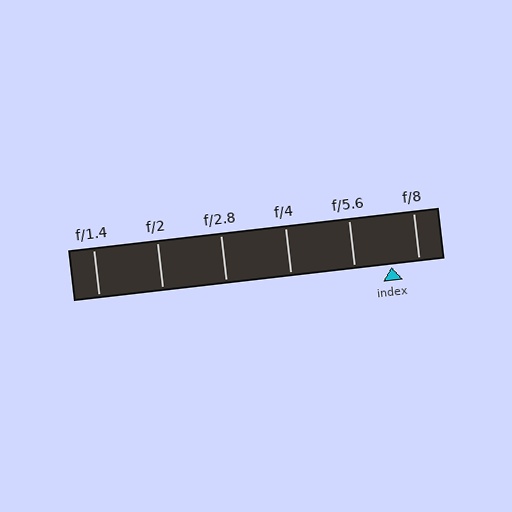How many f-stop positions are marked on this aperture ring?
There are 6 f-stop positions marked.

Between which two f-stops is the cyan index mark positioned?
The index mark is between f/5.6 and f/8.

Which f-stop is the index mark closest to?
The index mark is closest to f/8.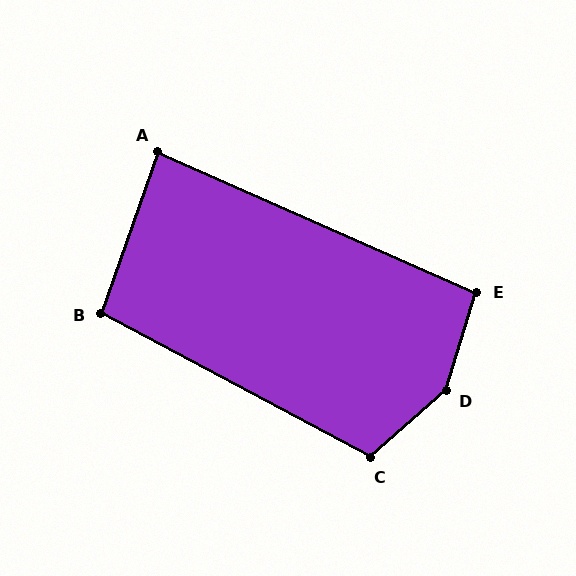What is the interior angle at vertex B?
Approximately 99 degrees (obtuse).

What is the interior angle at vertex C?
Approximately 110 degrees (obtuse).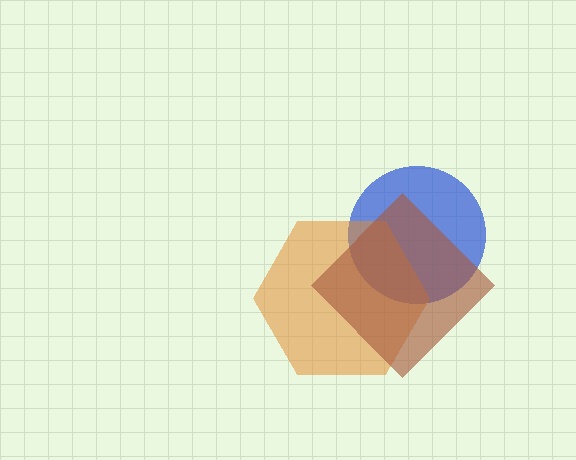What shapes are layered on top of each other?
The layered shapes are: a blue circle, an orange hexagon, a brown diamond.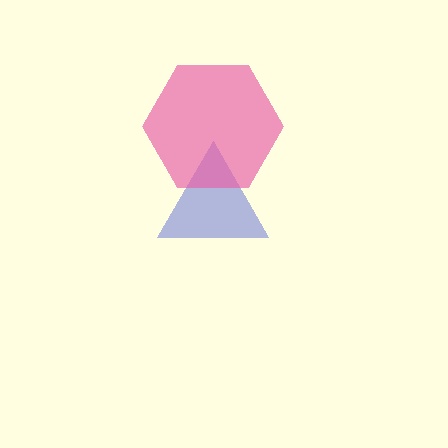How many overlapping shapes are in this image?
There are 2 overlapping shapes in the image.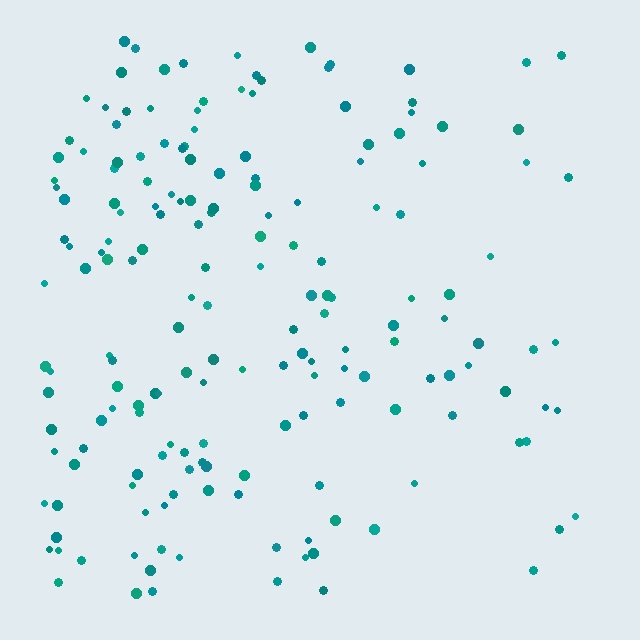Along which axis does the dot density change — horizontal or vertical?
Horizontal.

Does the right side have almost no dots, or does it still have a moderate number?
Still a moderate number, just noticeably fewer than the left.